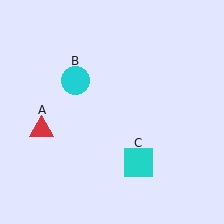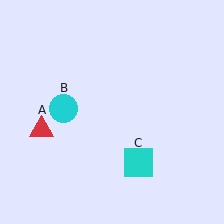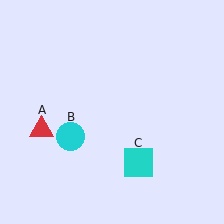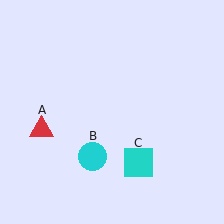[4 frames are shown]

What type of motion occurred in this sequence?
The cyan circle (object B) rotated counterclockwise around the center of the scene.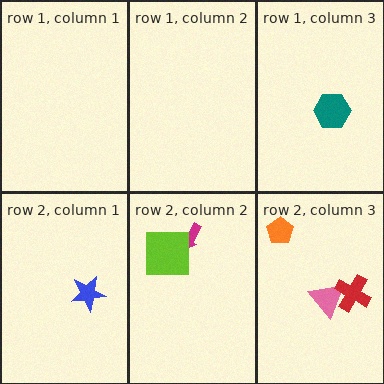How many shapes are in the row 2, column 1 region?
1.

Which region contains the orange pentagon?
The row 2, column 3 region.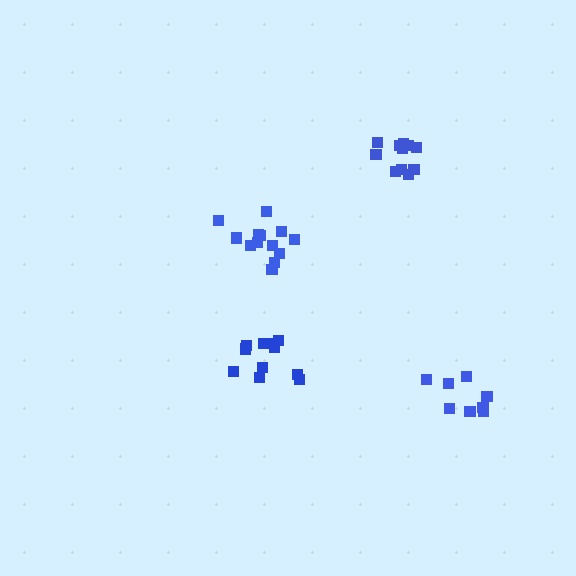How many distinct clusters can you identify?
There are 4 distinct clusters.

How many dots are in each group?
Group 1: 11 dots, Group 2: 11 dots, Group 3: 8 dots, Group 4: 13 dots (43 total).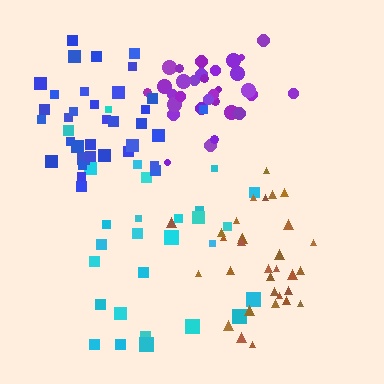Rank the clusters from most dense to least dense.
purple, blue, brown, cyan.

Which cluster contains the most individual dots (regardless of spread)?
Blue (35).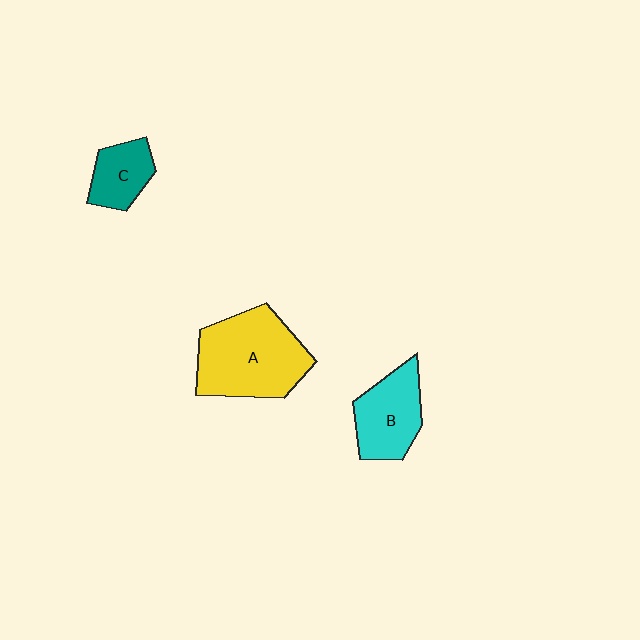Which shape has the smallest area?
Shape C (teal).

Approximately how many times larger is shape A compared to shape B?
Approximately 1.6 times.